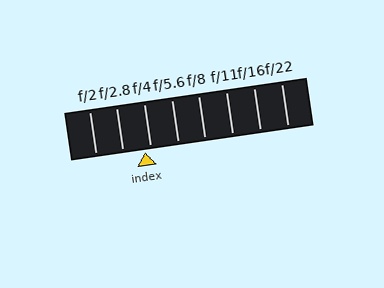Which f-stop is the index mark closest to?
The index mark is closest to f/4.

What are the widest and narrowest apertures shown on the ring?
The widest aperture shown is f/2 and the narrowest is f/22.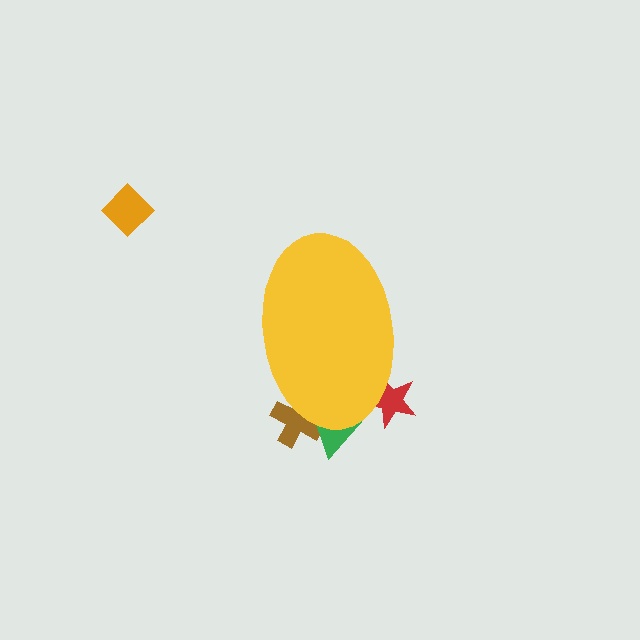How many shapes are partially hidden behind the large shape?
3 shapes are partially hidden.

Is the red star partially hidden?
Yes, the red star is partially hidden behind the yellow ellipse.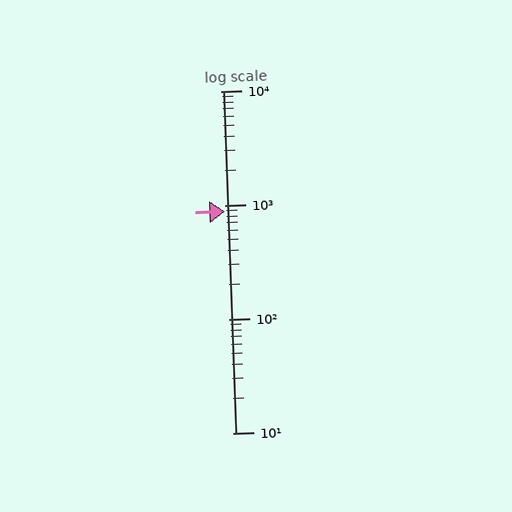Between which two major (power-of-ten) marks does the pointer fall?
The pointer is between 100 and 1000.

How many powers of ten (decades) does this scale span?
The scale spans 3 decades, from 10 to 10000.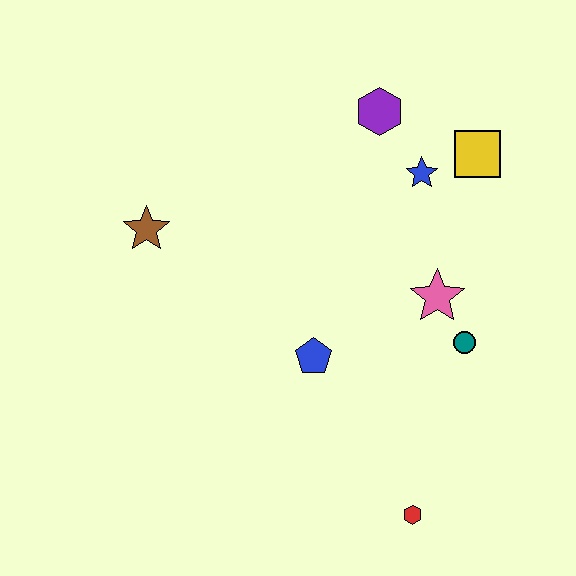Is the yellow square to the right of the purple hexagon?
Yes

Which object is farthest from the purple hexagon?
The red hexagon is farthest from the purple hexagon.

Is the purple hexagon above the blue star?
Yes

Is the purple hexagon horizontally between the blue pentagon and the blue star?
Yes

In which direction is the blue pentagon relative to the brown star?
The blue pentagon is to the right of the brown star.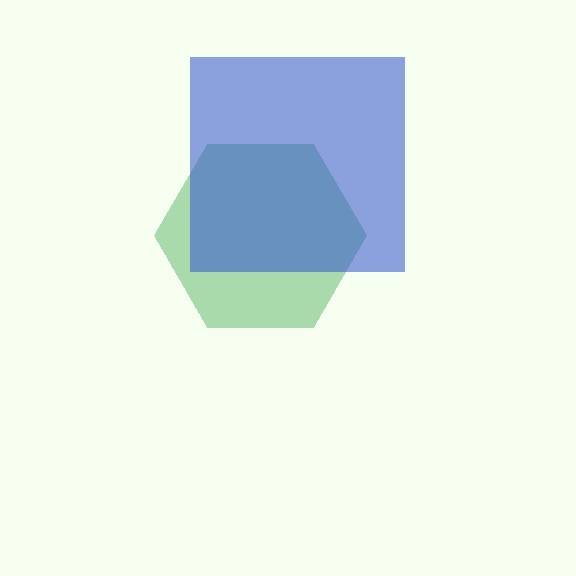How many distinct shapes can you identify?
There are 2 distinct shapes: a green hexagon, a blue square.